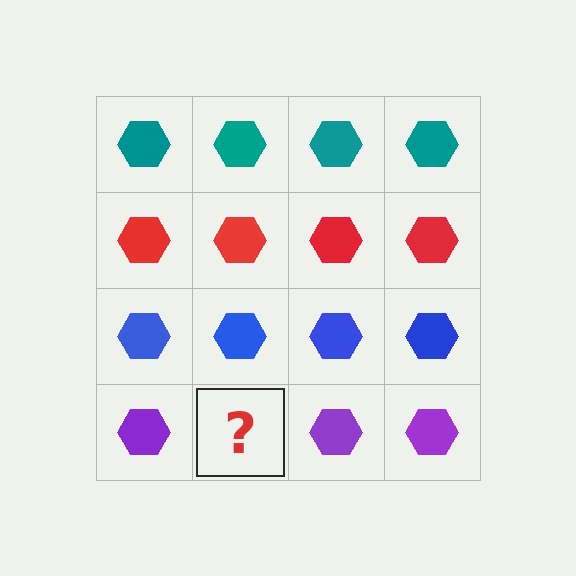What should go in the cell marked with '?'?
The missing cell should contain a purple hexagon.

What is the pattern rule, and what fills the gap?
The rule is that each row has a consistent color. The gap should be filled with a purple hexagon.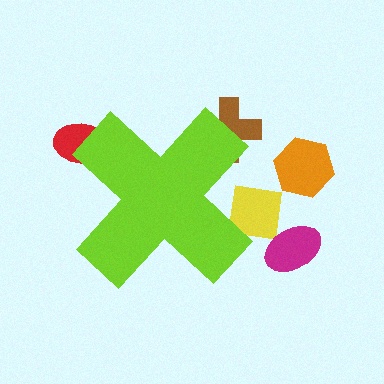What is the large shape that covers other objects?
A lime cross.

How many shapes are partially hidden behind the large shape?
3 shapes are partially hidden.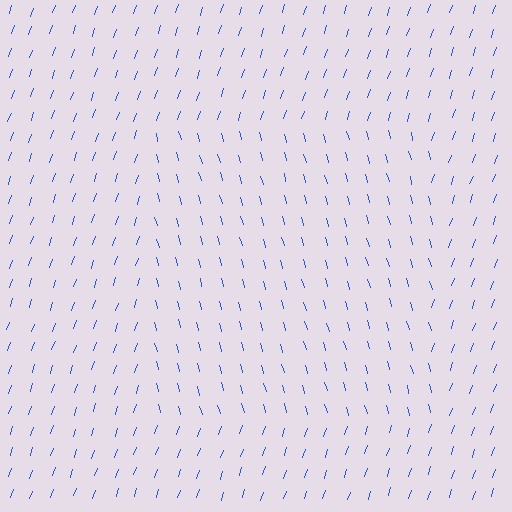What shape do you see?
I see a rectangle.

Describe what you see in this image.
The image is filled with small blue line segments. A rectangle region in the image has lines oriented differently from the surrounding lines, creating a visible texture boundary.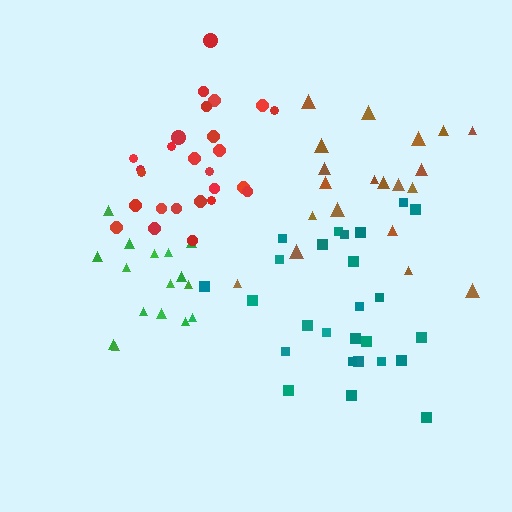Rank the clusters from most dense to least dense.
red, teal, green, brown.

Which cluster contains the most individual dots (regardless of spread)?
Red (26).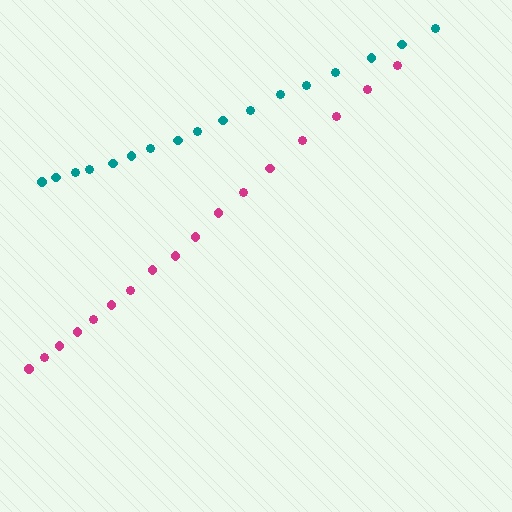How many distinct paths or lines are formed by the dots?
There are 2 distinct paths.